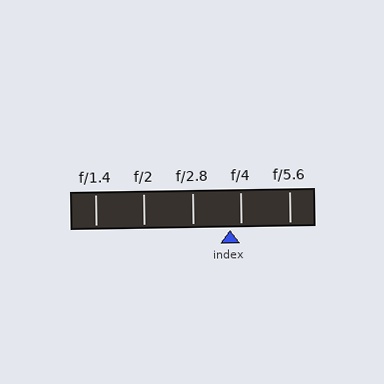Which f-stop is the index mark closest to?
The index mark is closest to f/4.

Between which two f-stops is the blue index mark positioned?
The index mark is between f/2.8 and f/4.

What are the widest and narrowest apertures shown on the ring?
The widest aperture shown is f/1.4 and the narrowest is f/5.6.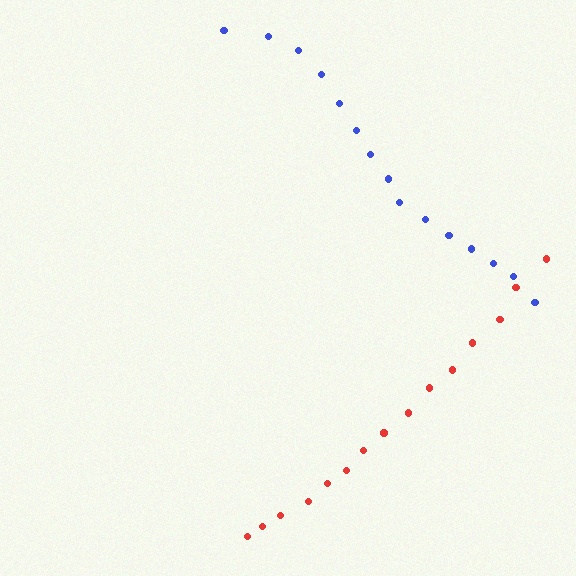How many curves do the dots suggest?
There are 2 distinct paths.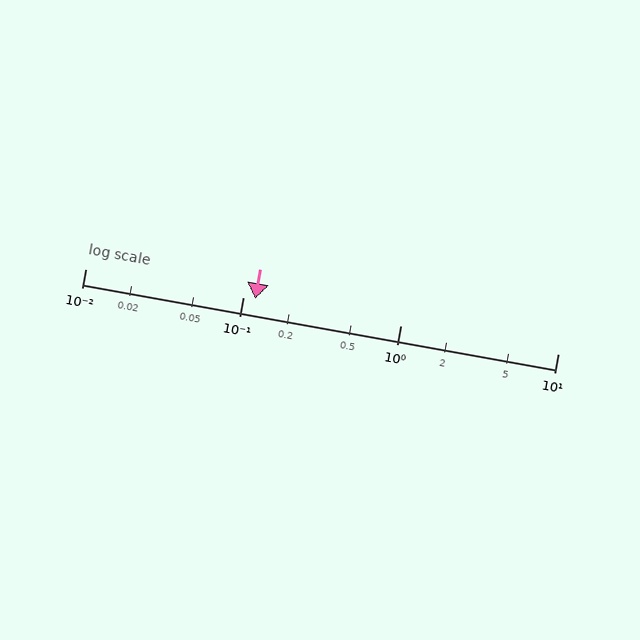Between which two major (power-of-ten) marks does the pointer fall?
The pointer is between 0.1 and 1.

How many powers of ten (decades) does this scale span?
The scale spans 3 decades, from 0.01 to 10.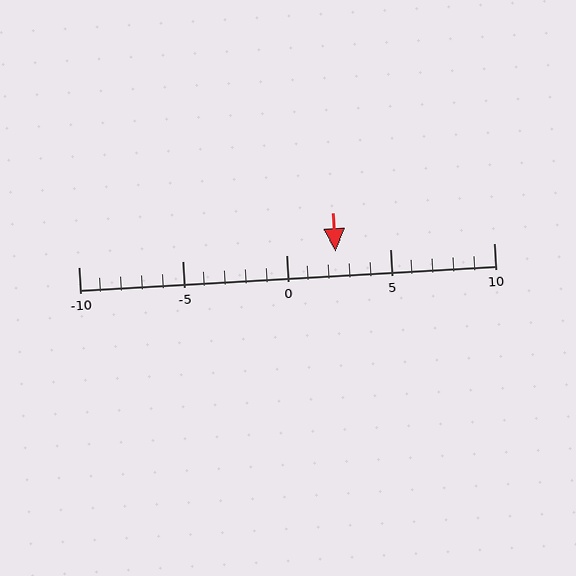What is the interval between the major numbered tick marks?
The major tick marks are spaced 5 units apart.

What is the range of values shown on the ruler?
The ruler shows values from -10 to 10.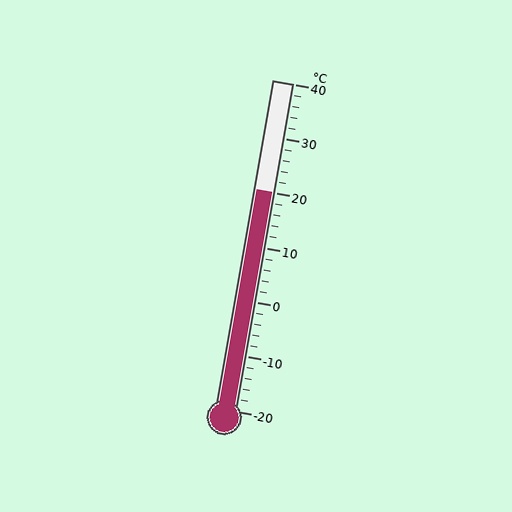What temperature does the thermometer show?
The thermometer shows approximately 20°C.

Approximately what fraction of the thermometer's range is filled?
The thermometer is filled to approximately 65% of its range.